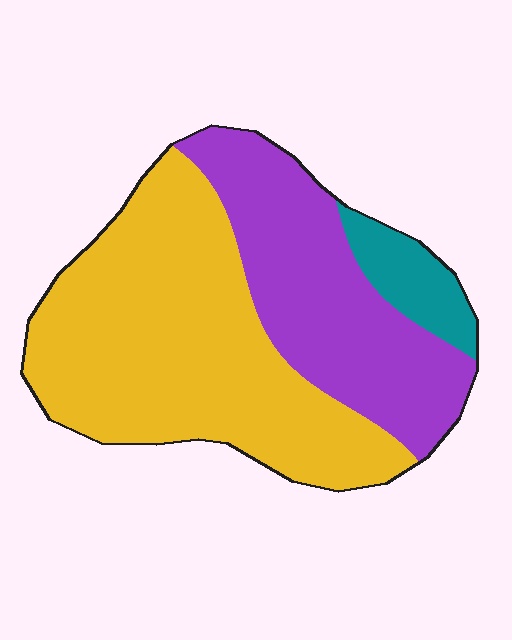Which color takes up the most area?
Yellow, at roughly 55%.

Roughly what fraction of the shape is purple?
Purple takes up about one third (1/3) of the shape.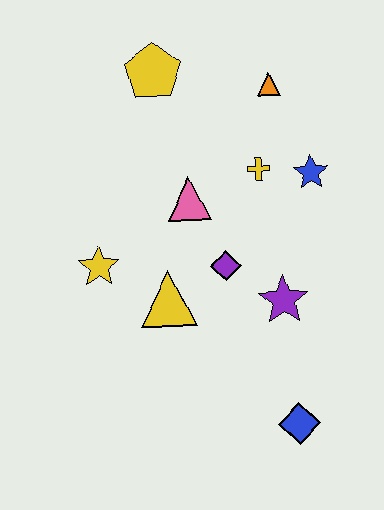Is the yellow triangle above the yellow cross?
No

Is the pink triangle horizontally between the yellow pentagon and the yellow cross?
Yes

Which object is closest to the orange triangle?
The yellow cross is closest to the orange triangle.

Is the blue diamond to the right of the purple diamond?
Yes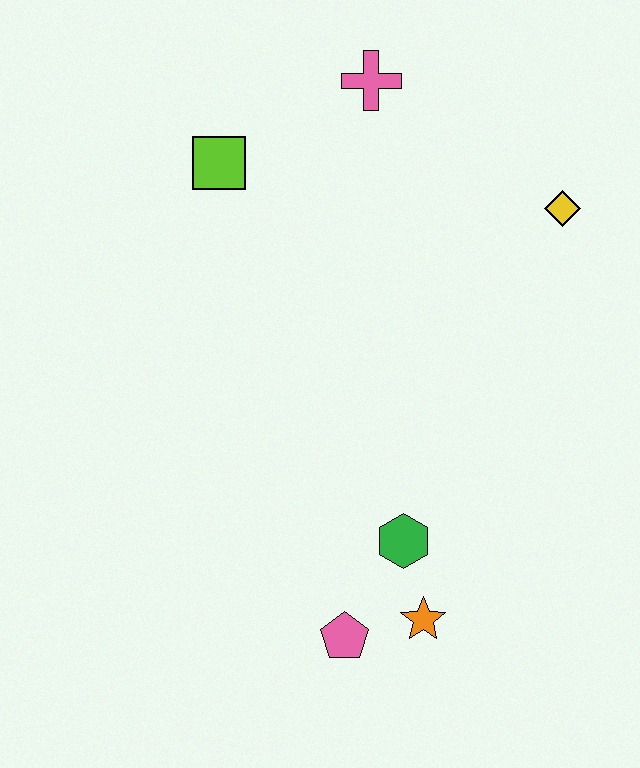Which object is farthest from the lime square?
The orange star is farthest from the lime square.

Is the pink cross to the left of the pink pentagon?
No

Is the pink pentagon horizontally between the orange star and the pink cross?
No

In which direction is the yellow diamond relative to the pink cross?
The yellow diamond is to the right of the pink cross.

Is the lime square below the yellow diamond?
No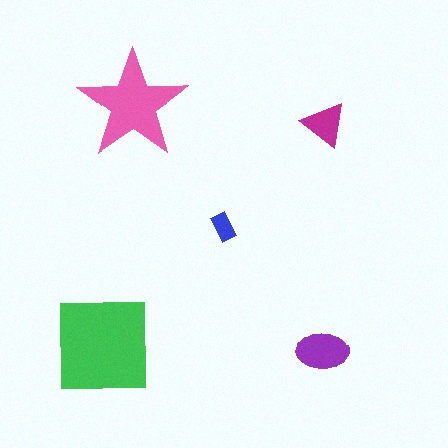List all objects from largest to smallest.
The green square, the pink star, the purple ellipse, the magenta triangle, the blue rectangle.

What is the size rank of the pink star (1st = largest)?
2nd.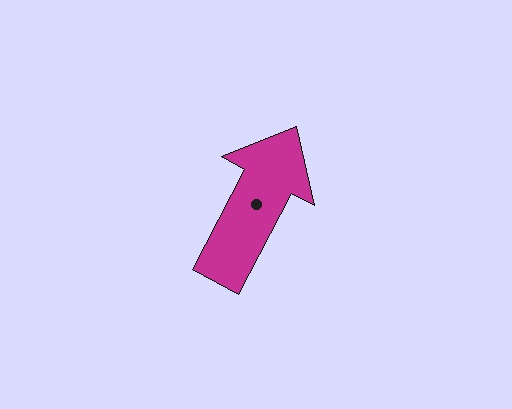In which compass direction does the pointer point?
Northeast.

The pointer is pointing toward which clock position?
Roughly 1 o'clock.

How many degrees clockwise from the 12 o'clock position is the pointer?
Approximately 28 degrees.